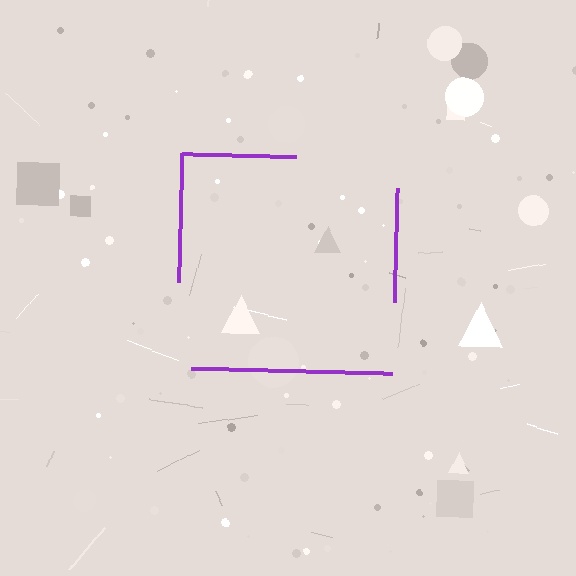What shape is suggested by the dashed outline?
The dashed outline suggests a square.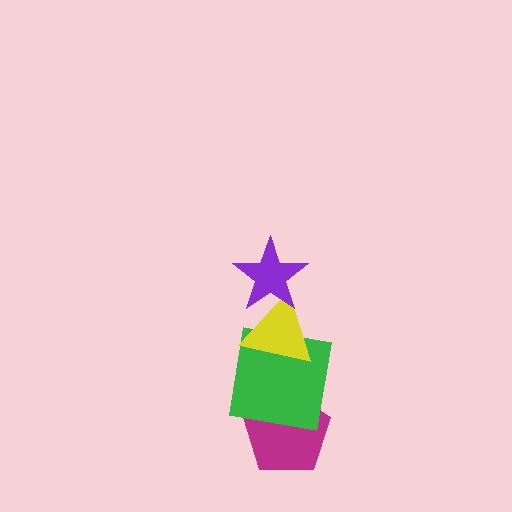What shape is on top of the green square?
The yellow triangle is on top of the green square.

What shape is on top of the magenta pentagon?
The green square is on top of the magenta pentagon.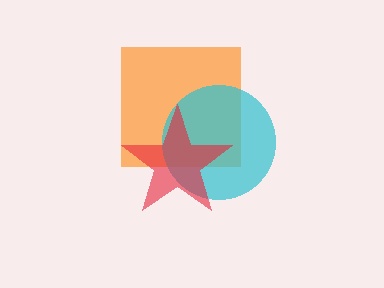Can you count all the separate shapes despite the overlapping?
Yes, there are 3 separate shapes.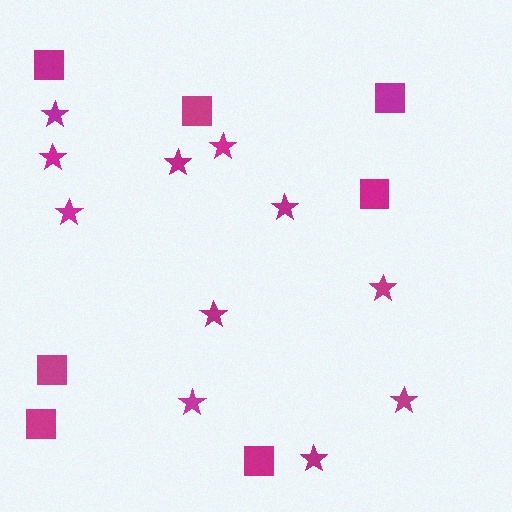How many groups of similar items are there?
There are 2 groups: one group of stars (11) and one group of squares (7).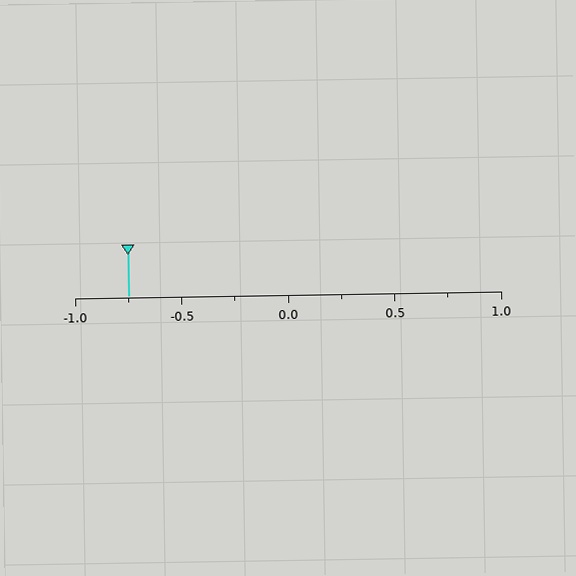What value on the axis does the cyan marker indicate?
The marker indicates approximately -0.75.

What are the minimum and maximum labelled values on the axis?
The axis runs from -1.0 to 1.0.